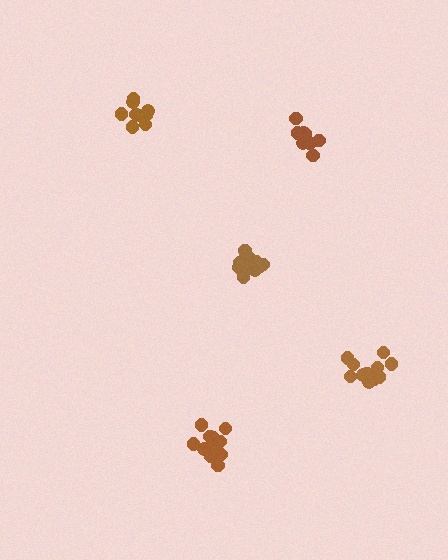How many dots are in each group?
Group 1: 9 dots, Group 2: 12 dots, Group 3: 10 dots, Group 4: 11 dots, Group 5: 12 dots (54 total).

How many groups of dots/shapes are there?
There are 5 groups.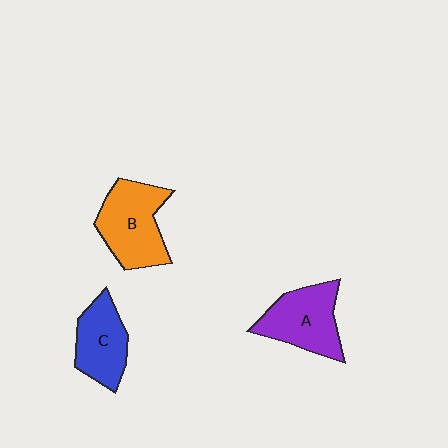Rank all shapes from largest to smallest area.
From largest to smallest: B (orange), A (purple), C (blue).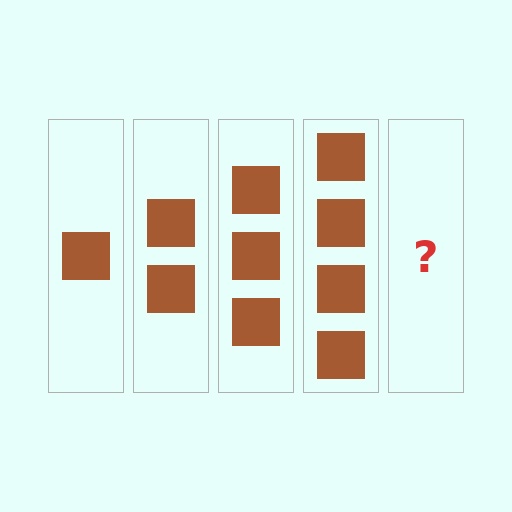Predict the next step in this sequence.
The next step is 5 squares.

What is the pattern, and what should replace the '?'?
The pattern is that each step adds one more square. The '?' should be 5 squares.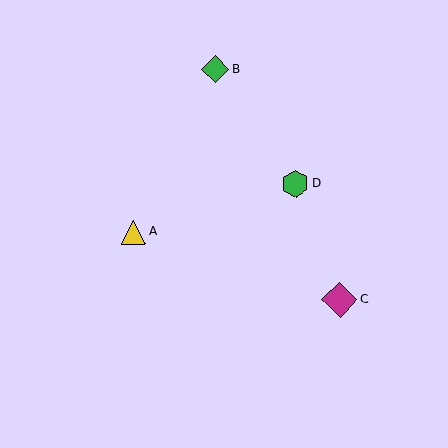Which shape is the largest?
The magenta diamond (labeled C) is the largest.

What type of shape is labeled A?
Shape A is a yellow triangle.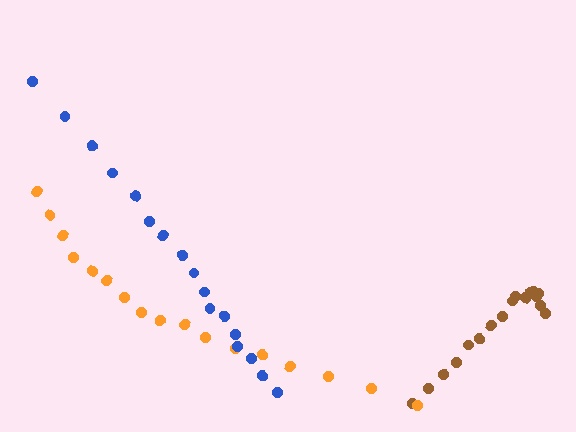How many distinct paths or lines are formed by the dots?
There are 3 distinct paths.